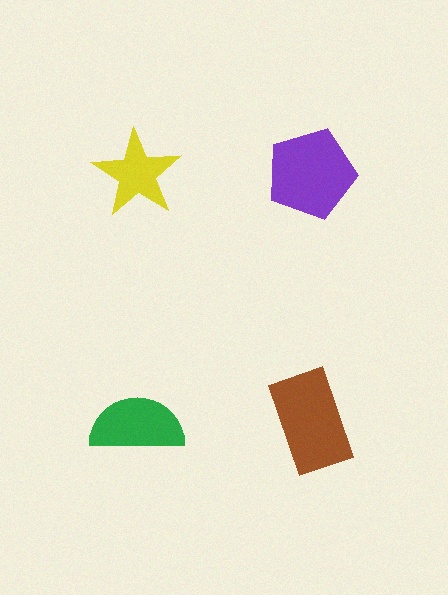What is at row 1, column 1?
A yellow star.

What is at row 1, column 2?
A purple pentagon.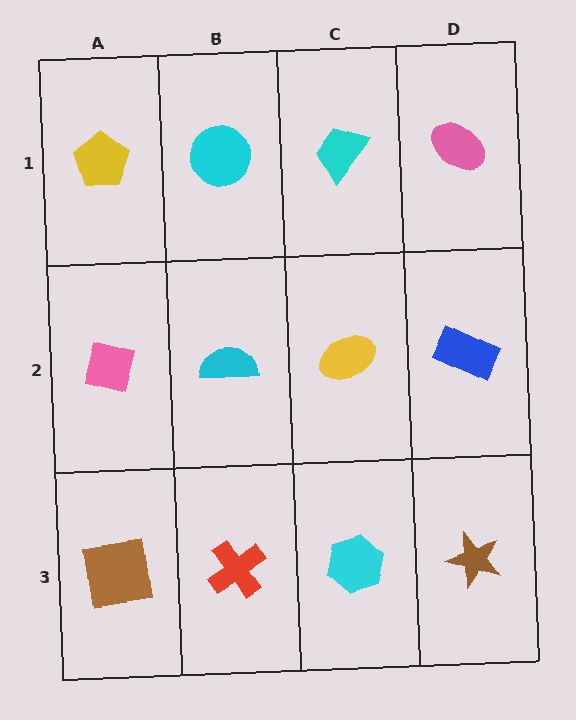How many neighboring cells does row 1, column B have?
3.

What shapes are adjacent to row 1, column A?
A pink square (row 2, column A), a cyan circle (row 1, column B).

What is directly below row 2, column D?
A brown star.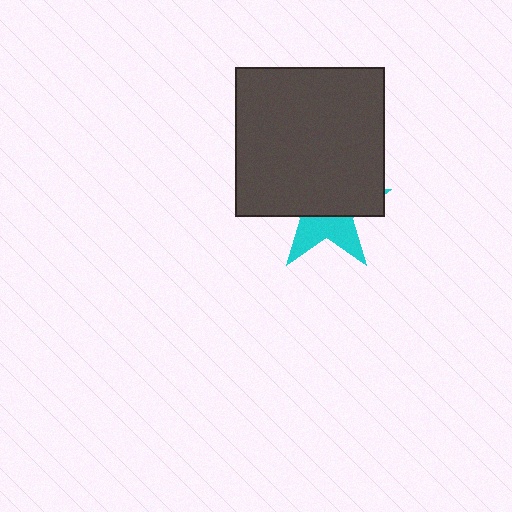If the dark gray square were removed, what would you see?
You would see the complete cyan star.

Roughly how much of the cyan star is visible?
A small part of it is visible (roughly 38%).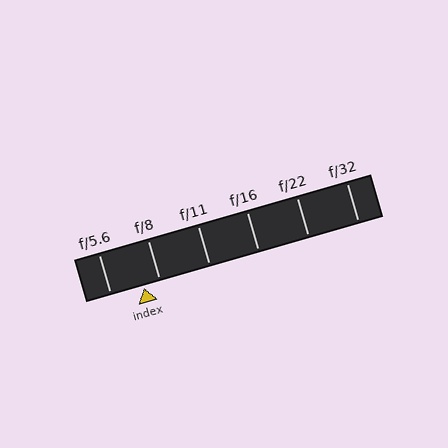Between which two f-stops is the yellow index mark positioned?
The index mark is between f/5.6 and f/8.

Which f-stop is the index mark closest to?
The index mark is closest to f/8.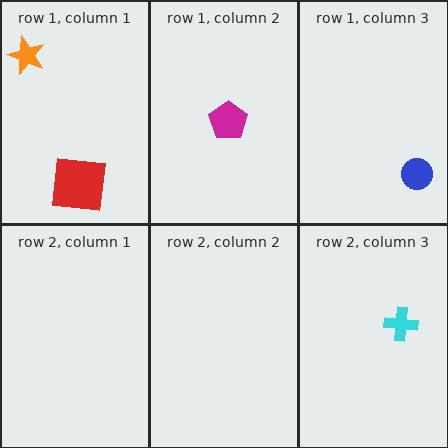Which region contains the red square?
The row 1, column 1 region.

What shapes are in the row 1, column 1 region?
The red square, the orange star.